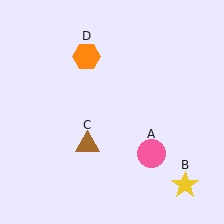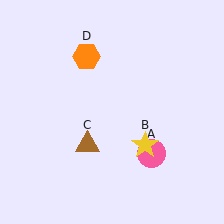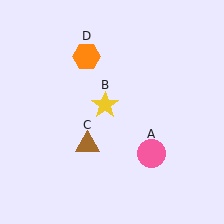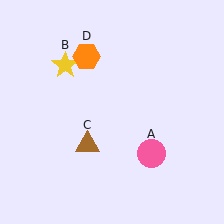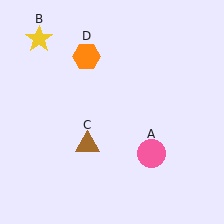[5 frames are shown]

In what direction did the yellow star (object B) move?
The yellow star (object B) moved up and to the left.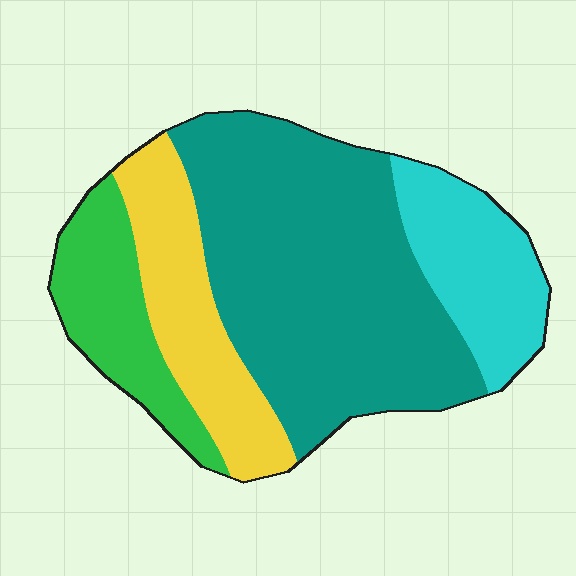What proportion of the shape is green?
Green takes up about one sixth (1/6) of the shape.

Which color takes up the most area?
Teal, at roughly 50%.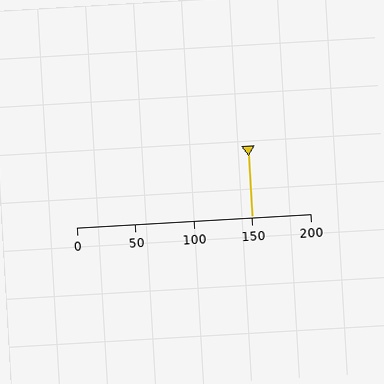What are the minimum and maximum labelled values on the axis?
The axis runs from 0 to 200.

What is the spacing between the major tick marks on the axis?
The major ticks are spaced 50 apart.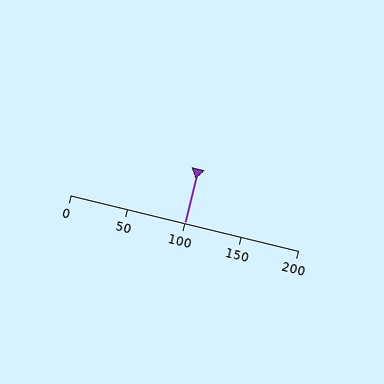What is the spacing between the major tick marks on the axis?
The major ticks are spaced 50 apart.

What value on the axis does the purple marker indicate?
The marker indicates approximately 100.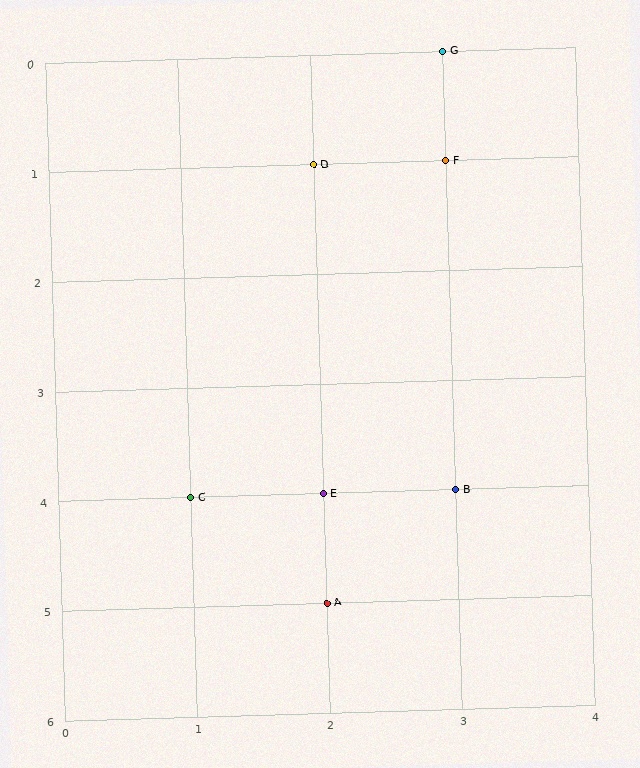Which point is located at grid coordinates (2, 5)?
Point A is at (2, 5).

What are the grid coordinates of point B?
Point B is at grid coordinates (3, 4).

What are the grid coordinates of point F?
Point F is at grid coordinates (3, 1).